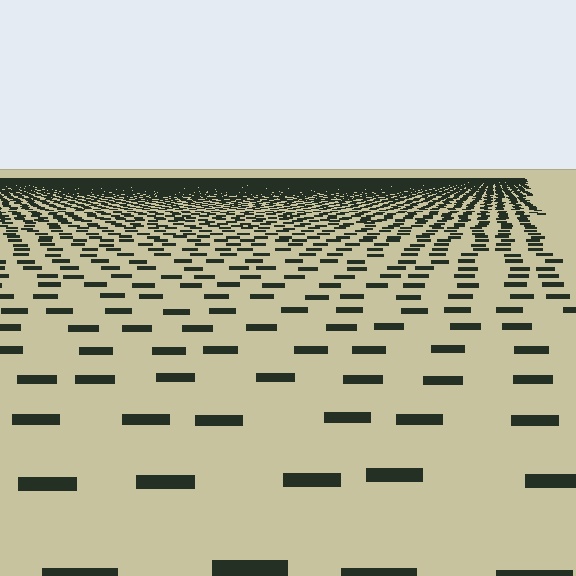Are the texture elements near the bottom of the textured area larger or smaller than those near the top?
Larger. Near the bottom, elements are closer to the viewer and appear at a bigger on-screen size.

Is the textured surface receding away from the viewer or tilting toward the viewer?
The surface is receding away from the viewer. Texture elements get smaller and denser toward the top.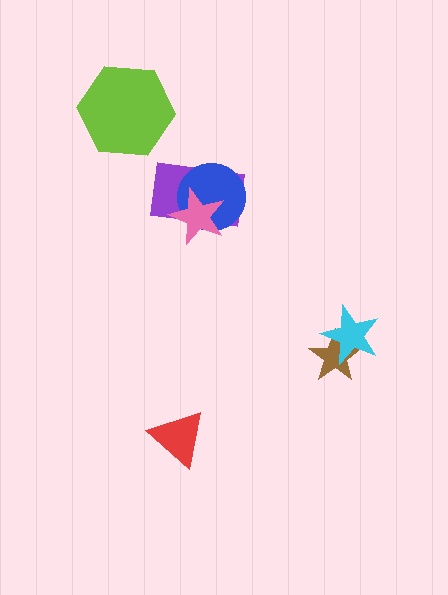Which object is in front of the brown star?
The cyan star is in front of the brown star.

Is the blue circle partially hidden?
Yes, it is partially covered by another shape.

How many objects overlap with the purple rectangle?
2 objects overlap with the purple rectangle.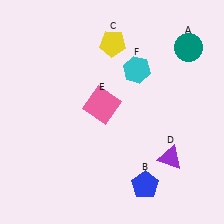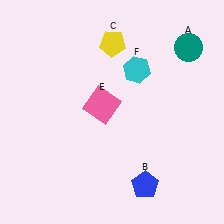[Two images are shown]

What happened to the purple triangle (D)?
The purple triangle (D) was removed in Image 2. It was in the bottom-right area of Image 1.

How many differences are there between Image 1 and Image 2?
There is 1 difference between the two images.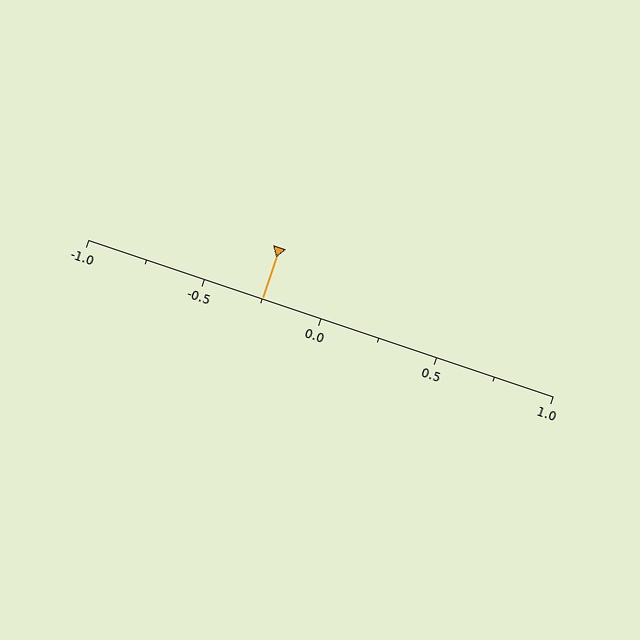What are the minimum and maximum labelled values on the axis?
The axis runs from -1.0 to 1.0.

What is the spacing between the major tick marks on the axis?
The major ticks are spaced 0.5 apart.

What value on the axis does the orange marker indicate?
The marker indicates approximately -0.25.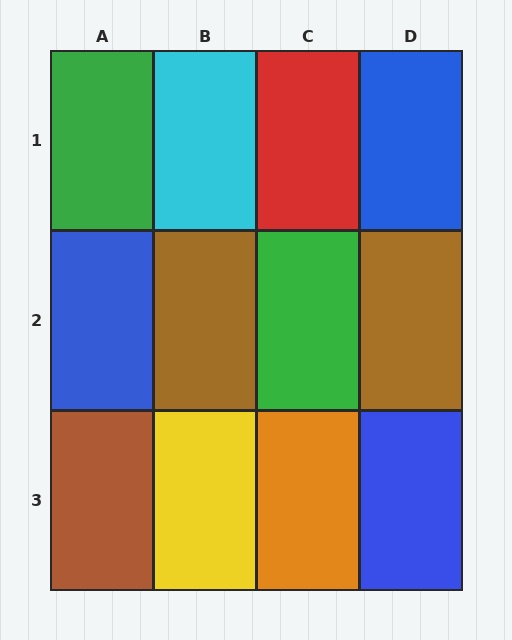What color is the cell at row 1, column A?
Green.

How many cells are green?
2 cells are green.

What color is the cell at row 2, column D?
Brown.